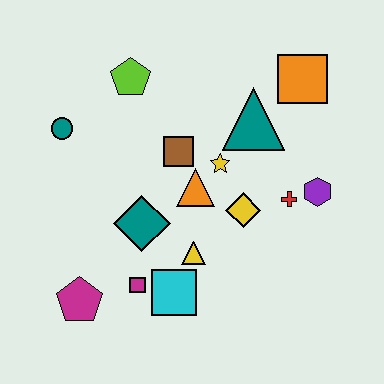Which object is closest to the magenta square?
The cyan square is closest to the magenta square.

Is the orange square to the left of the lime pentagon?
No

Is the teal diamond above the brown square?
No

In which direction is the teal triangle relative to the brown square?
The teal triangle is to the right of the brown square.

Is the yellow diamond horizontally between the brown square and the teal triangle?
Yes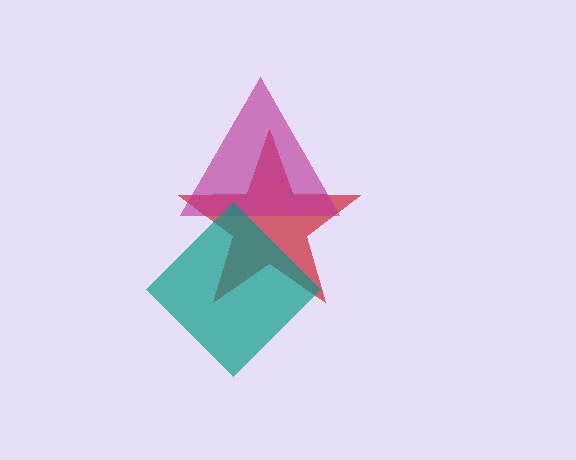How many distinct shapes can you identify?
There are 3 distinct shapes: a red star, a magenta triangle, a teal diamond.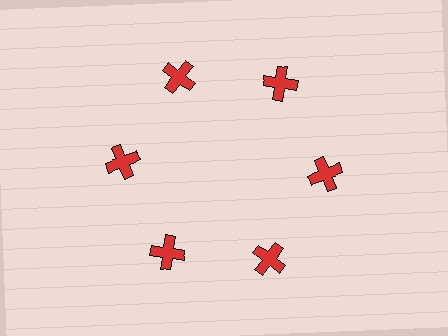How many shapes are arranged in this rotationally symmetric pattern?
There are 6 shapes, arranged in 6 groups of 1.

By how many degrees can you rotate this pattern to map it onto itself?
The pattern maps onto itself every 60 degrees of rotation.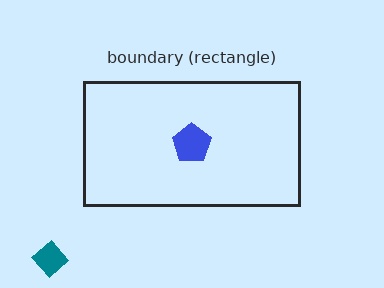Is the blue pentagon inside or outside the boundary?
Inside.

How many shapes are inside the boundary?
1 inside, 1 outside.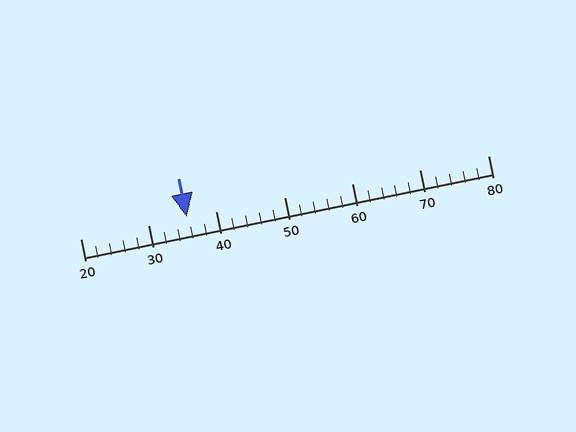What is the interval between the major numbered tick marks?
The major tick marks are spaced 10 units apart.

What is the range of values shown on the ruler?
The ruler shows values from 20 to 80.